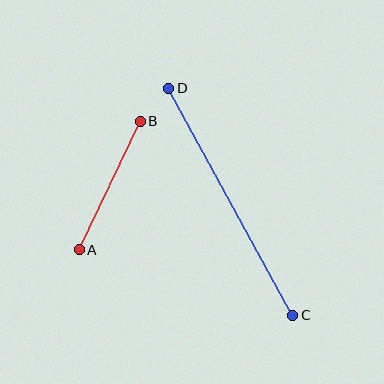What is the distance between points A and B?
The distance is approximately 142 pixels.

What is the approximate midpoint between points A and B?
The midpoint is at approximately (110, 186) pixels.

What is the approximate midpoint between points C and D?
The midpoint is at approximately (231, 202) pixels.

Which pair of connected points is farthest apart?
Points C and D are farthest apart.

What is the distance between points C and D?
The distance is approximately 259 pixels.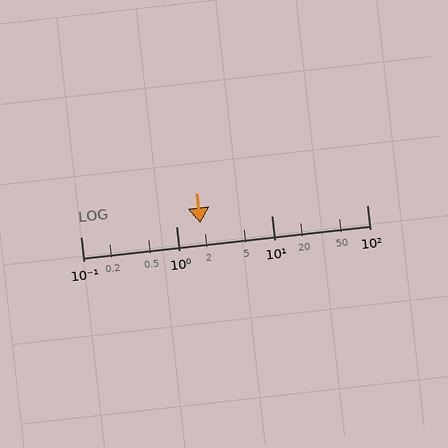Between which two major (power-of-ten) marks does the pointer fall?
The pointer is between 1 and 10.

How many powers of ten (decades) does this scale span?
The scale spans 3 decades, from 0.1 to 100.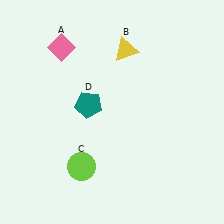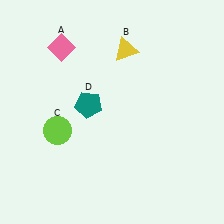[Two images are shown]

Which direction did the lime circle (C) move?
The lime circle (C) moved up.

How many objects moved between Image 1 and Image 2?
1 object moved between the two images.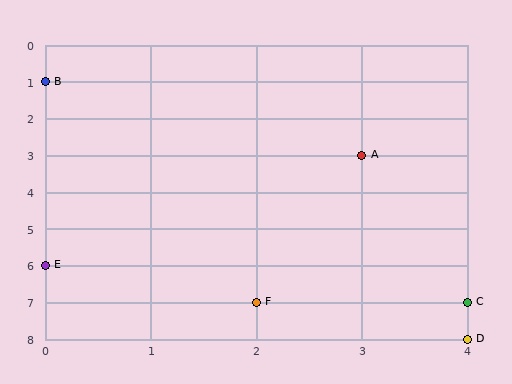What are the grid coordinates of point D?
Point D is at grid coordinates (4, 8).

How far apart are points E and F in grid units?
Points E and F are 2 columns and 1 row apart (about 2.2 grid units diagonally).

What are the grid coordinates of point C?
Point C is at grid coordinates (4, 7).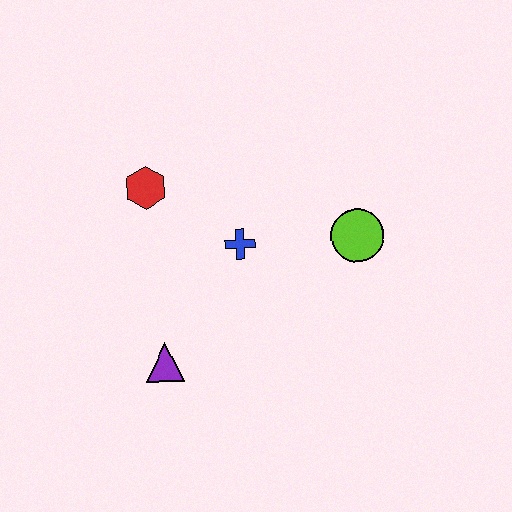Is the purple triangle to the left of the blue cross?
Yes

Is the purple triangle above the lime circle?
No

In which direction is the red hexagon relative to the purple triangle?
The red hexagon is above the purple triangle.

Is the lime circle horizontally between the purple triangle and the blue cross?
No